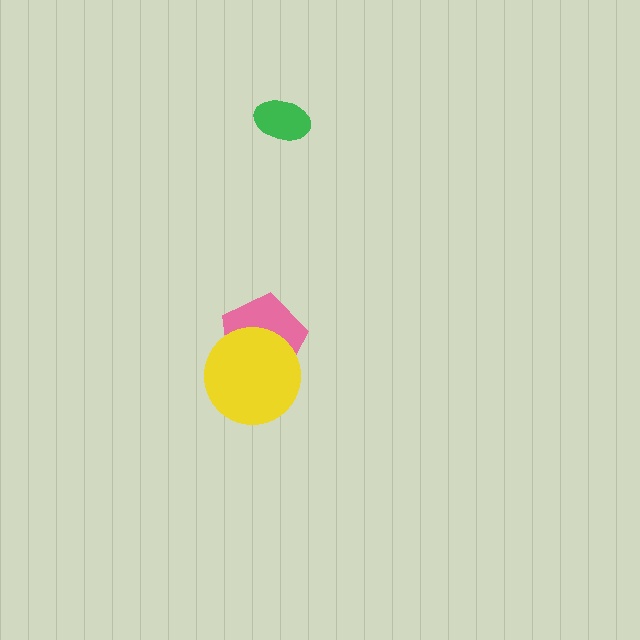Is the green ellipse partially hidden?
No, no other shape covers it.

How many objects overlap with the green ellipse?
0 objects overlap with the green ellipse.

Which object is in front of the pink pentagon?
The yellow circle is in front of the pink pentagon.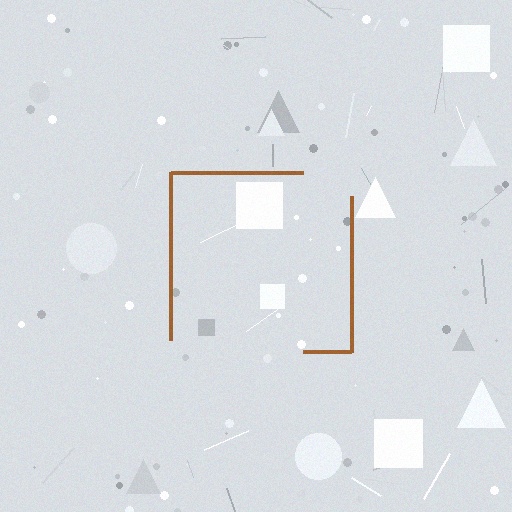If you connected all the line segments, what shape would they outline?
They would outline a square.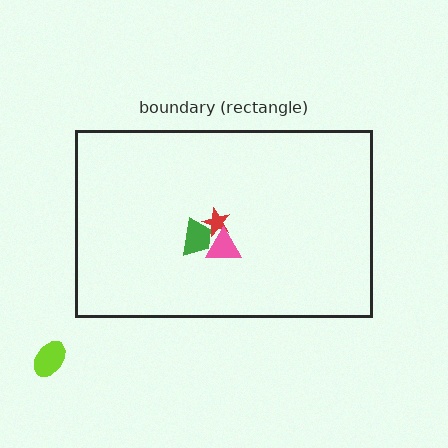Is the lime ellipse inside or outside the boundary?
Outside.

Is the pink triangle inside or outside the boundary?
Inside.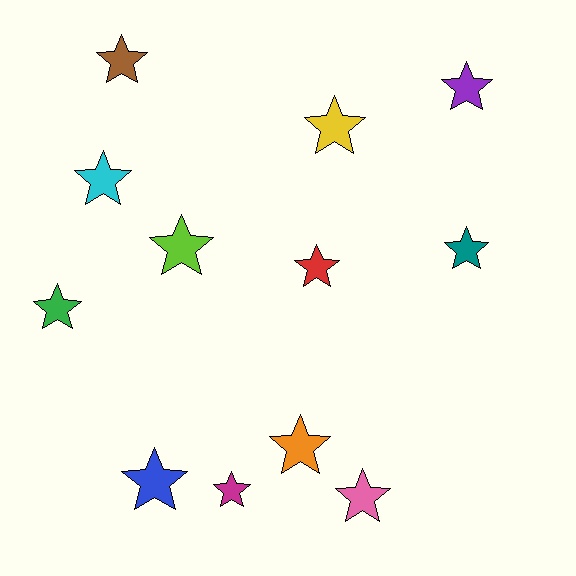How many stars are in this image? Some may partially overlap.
There are 12 stars.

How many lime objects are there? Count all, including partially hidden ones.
There is 1 lime object.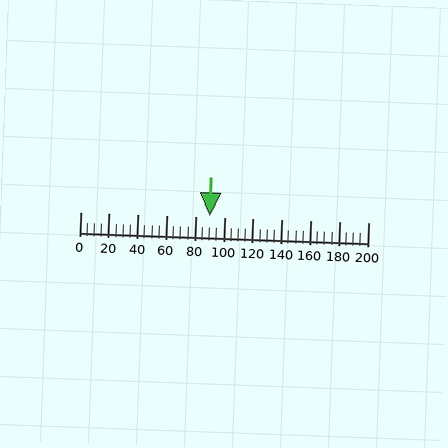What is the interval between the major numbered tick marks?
The major tick marks are spaced 20 units apart.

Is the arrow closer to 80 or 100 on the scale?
The arrow is closer to 100.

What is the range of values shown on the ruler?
The ruler shows values from 0 to 200.